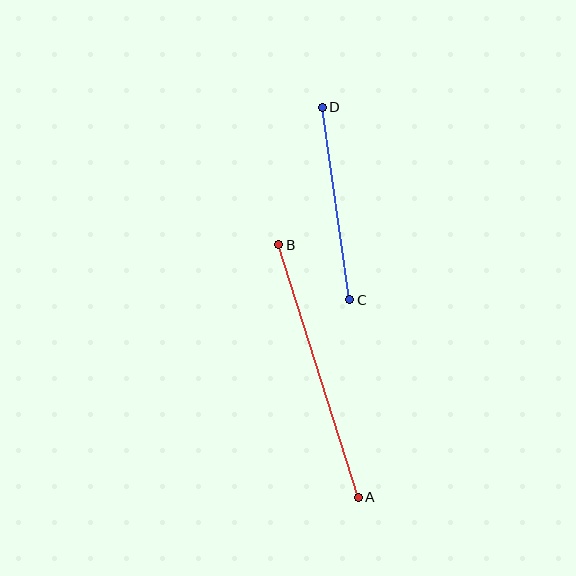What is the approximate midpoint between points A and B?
The midpoint is at approximately (319, 371) pixels.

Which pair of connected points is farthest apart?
Points A and B are farthest apart.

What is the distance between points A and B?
The distance is approximately 265 pixels.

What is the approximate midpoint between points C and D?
The midpoint is at approximately (336, 203) pixels.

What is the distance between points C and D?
The distance is approximately 195 pixels.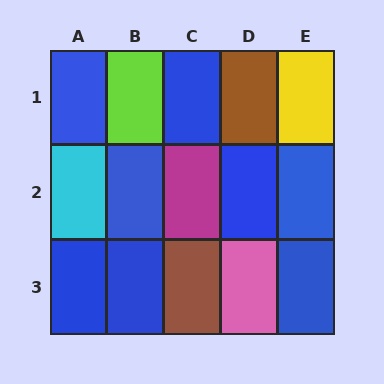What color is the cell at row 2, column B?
Blue.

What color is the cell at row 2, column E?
Blue.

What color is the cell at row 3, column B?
Blue.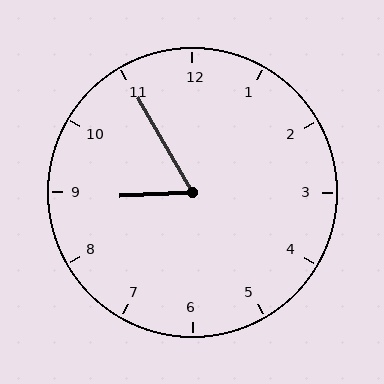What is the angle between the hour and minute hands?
Approximately 62 degrees.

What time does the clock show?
8:55.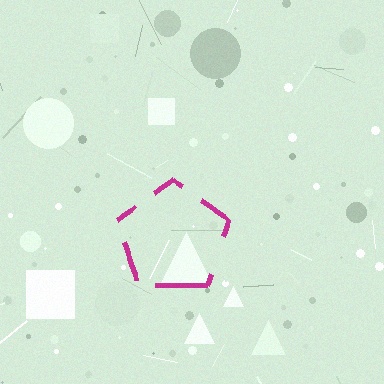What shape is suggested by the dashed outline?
The dashed outline suggests a pentagon.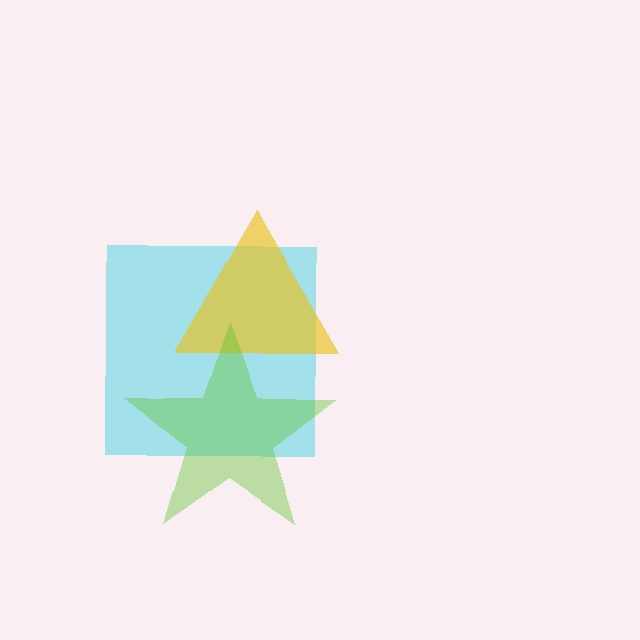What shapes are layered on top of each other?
The layered shapes are: a cyan square, a yellow triangle, a lime star.